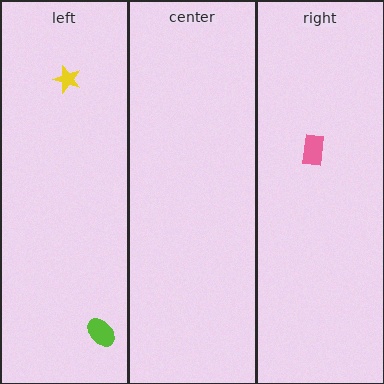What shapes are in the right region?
The pink rectangle.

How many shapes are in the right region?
1.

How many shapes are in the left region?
2.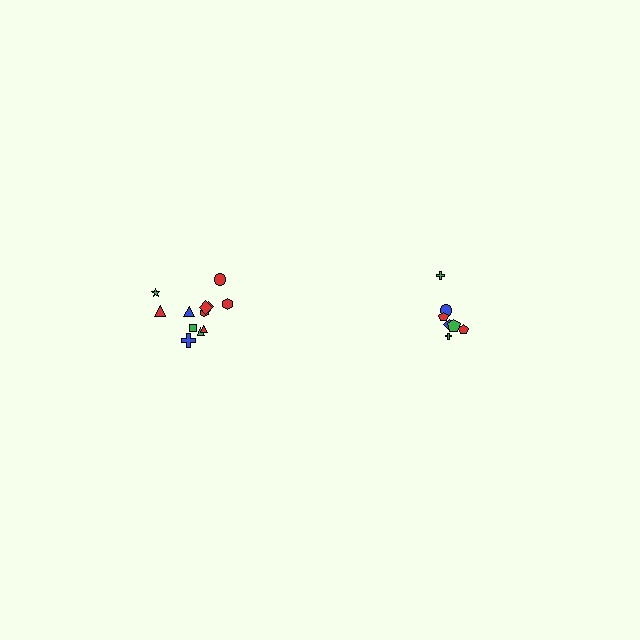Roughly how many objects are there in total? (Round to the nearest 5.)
Roughly 20 objects in total.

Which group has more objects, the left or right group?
The left group.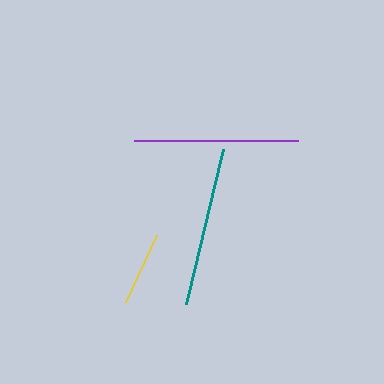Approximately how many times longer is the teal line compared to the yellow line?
The teal line is approximately 2.2 times the length of the yellow line.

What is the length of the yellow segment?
The yellow segment is approximately 74 pixels long.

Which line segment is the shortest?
The yellow line is the shortest at approximately 74 pixels.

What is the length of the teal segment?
The teal segment is approximately 160 pixels long.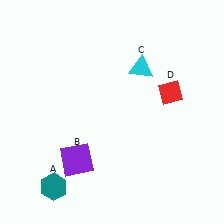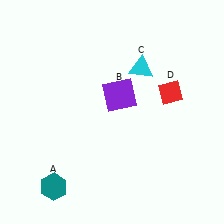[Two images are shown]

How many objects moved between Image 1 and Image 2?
1 object moved between the two images.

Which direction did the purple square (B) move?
The purple square (B) moved up.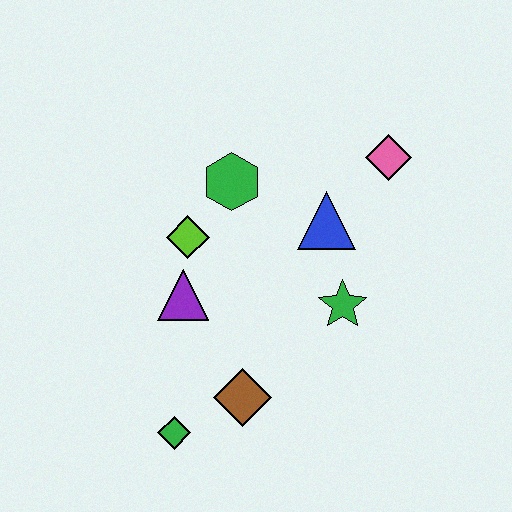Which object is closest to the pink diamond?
The blue triangle is closest to the pink diamond.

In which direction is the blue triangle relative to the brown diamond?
The blue triangle is above the brown diamond.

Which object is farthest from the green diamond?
The pink diamond is farthest from the green diamond.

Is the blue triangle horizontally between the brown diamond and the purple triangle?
No